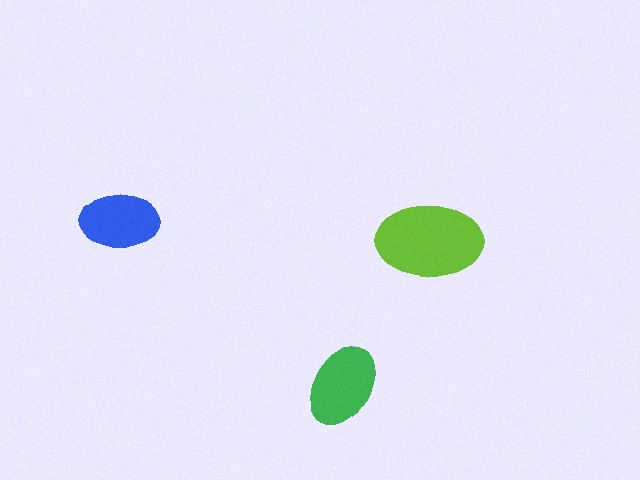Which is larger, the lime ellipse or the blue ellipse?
The lime one.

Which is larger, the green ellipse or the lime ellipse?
The lime one.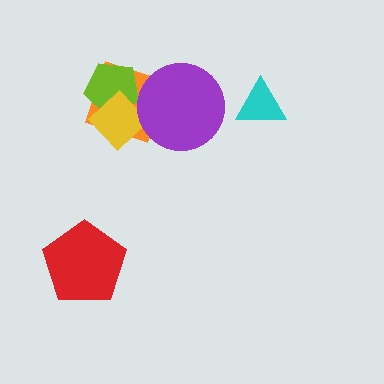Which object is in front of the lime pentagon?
The yellow diamond is in front of the lime pentagon.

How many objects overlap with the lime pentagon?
2 objects overlap with the lime pentagon.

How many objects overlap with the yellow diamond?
3 objects overlap with the yellow diamond.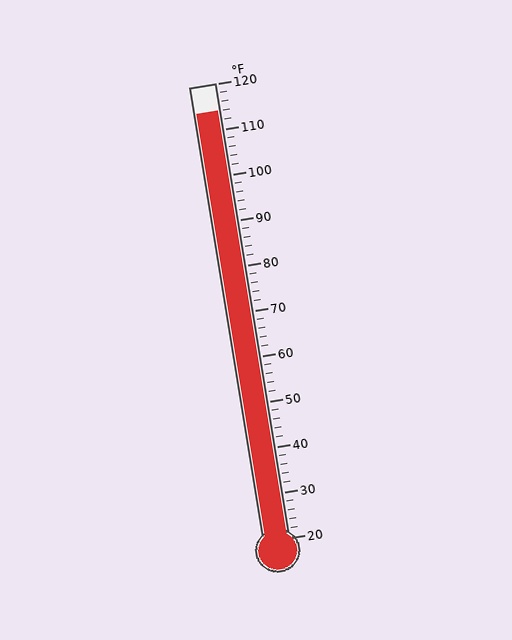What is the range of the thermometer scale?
The thermometer scale ranges from 20°F to 120°F.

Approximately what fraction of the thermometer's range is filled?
The thermometer is filled to approximately 95% of its range.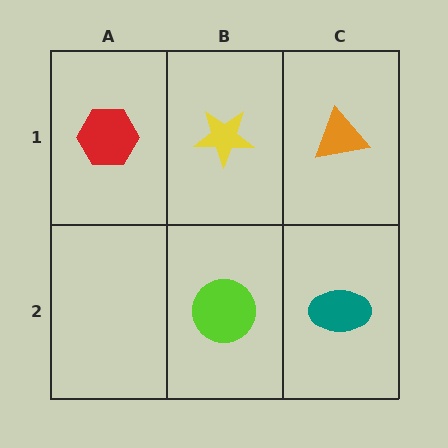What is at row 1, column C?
An orange triangle.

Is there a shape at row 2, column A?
No, that cell is empty.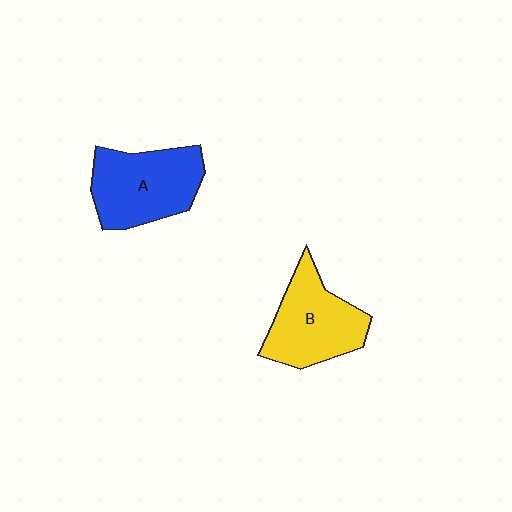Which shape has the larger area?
Shape A (blue).